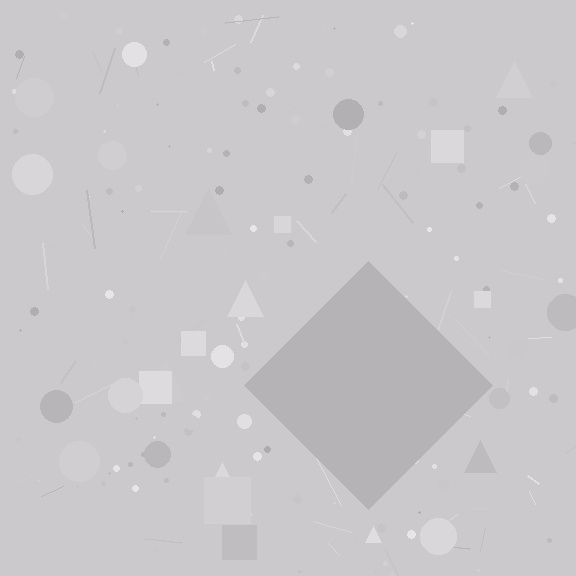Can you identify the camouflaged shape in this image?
The camouflaged shape is a diamond.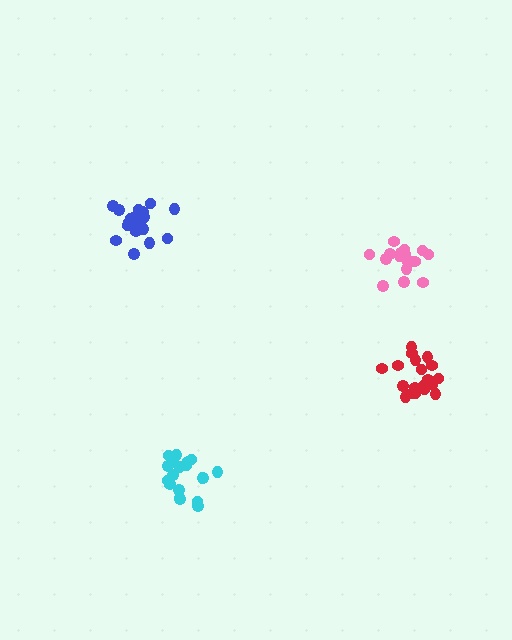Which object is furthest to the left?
The blue cluster is leftmost.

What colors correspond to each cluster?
The clusters are colored: red, pink, blue, cyan.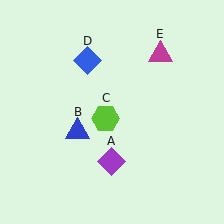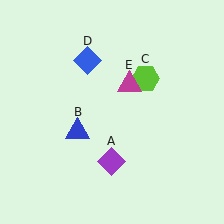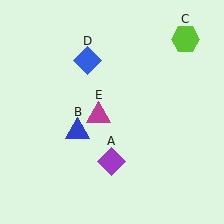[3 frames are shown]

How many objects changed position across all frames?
2 objects changed position: lime hexagon (object C), magenta triangle (object E).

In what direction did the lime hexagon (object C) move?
The lime hexagon (object C) moved up and to the right.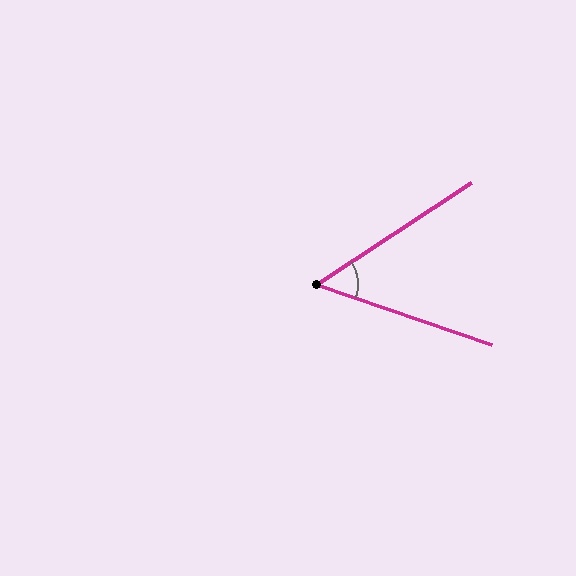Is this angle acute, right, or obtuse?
It is acute.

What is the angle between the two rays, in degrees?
Approximately 52 degrees.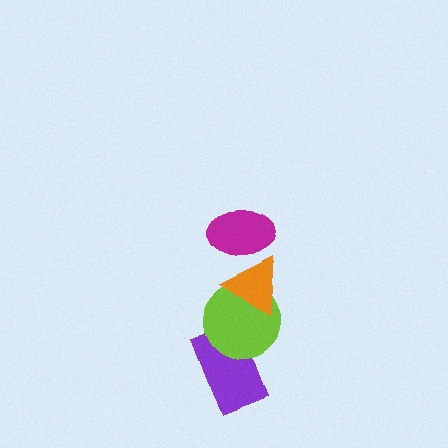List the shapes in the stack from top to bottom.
From top to bottom: the magenta ellipse, the orange triangle, the lime circle, the purple rectangle.